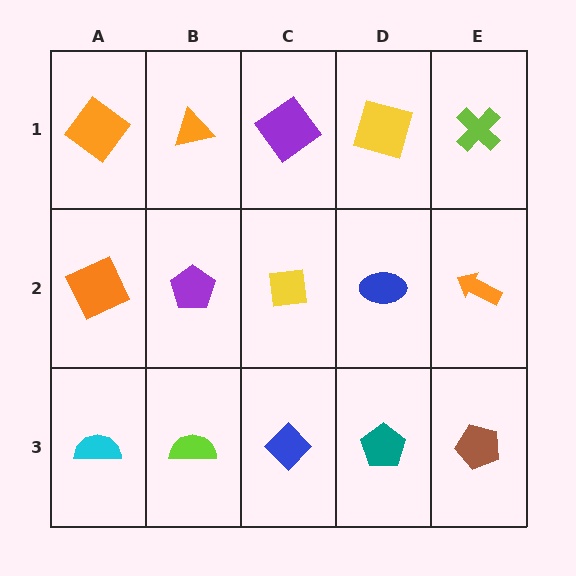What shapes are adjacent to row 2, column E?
A lime cross (row 1, column E), a brown pentagon (row 3, column E), a blue ellipse (row 2, column D).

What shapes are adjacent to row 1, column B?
A purple pentagon (row 2, column B), an orange diamond (row 1, column A), a purple diamond (row 1, column C).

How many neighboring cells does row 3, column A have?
2.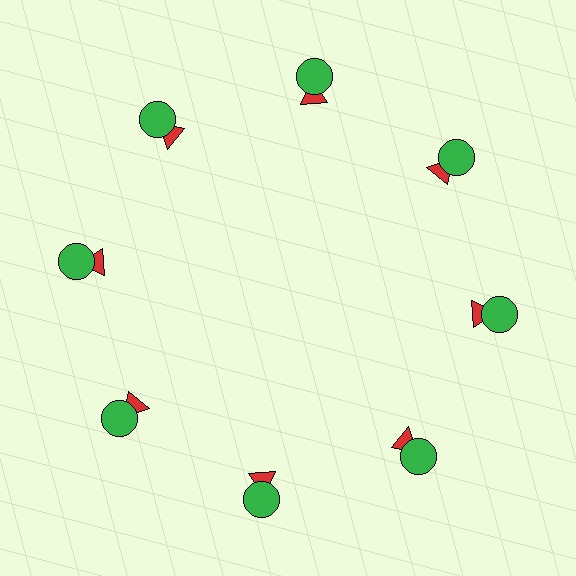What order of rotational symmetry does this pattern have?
This pattern has 8-fold rotational symmetry.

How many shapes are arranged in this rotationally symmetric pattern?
There are 16 shapes, arranged in 8 groups of 2.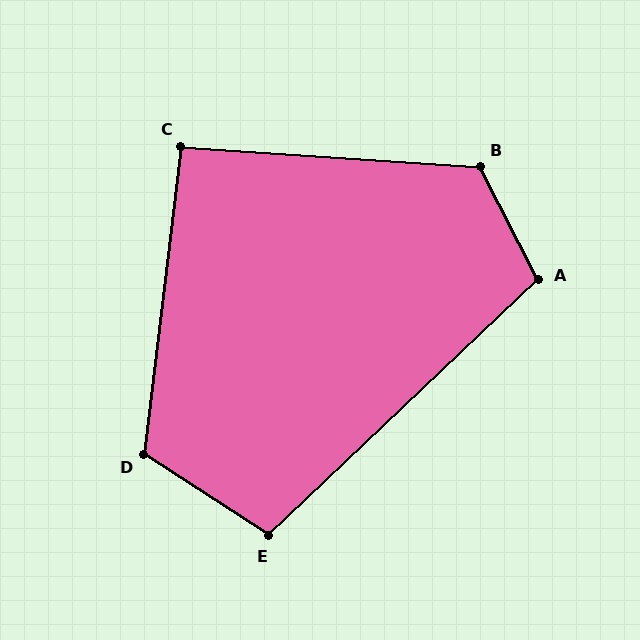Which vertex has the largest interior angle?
B, at approximately 121 degrees.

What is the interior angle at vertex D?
Approximately 116 degrees (obtuse).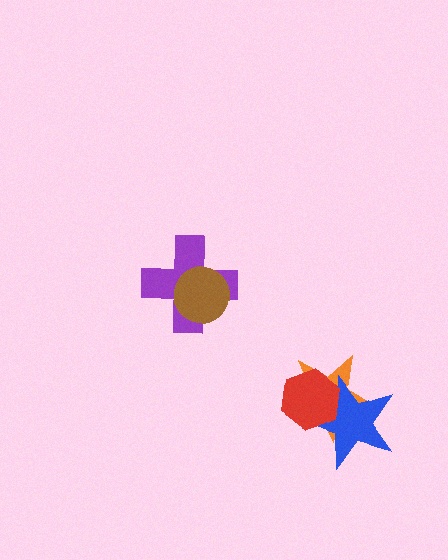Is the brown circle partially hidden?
No, no other shape covers it.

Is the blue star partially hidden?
Yes, it is partially covered by another shape.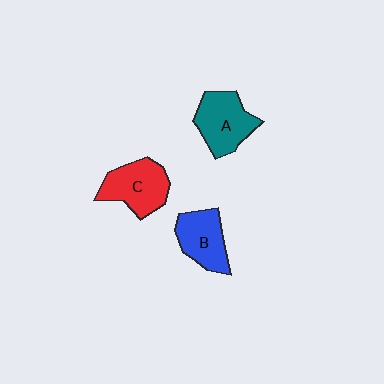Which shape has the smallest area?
Shape B (blue).